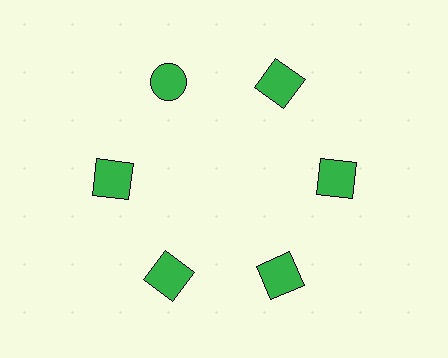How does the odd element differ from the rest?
It has a different shape: circle instead of square.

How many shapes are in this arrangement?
There are 6 shapes arranged in a ring pattern.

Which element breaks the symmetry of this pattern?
The green circle at roughly the 11 o'clock position breaks the symmetry. All other shapes are green squares.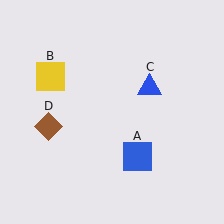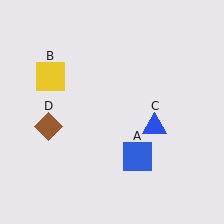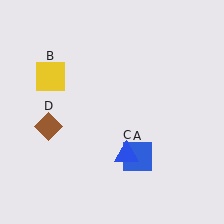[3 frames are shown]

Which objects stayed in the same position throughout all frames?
Blue square (object A) and yellow square (object B) and brown diamond (object D) remained stationary.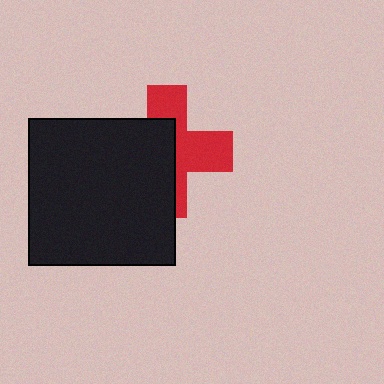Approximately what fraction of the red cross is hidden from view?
Roughly 52% of the red cross is hidden behind the black square.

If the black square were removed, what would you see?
You would see the complete red cross.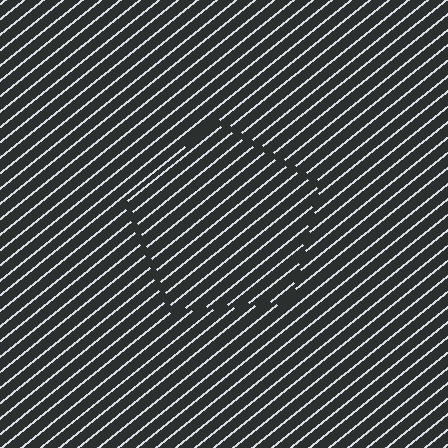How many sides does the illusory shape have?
5 sides — the line-ends trace a pentagon.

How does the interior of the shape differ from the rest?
The interior of the shape contains the same grating, shifted by half a period — the contour is defined by the phase discontinuity where line-ends from the inner and outer gratings abut.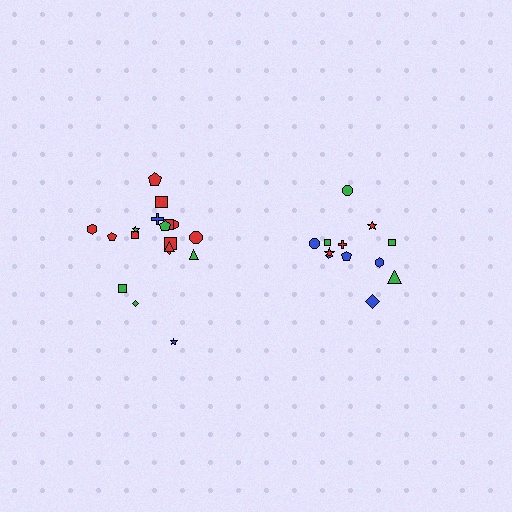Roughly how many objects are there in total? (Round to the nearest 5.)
Roughly 30 objects in total.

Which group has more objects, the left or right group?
The left group.